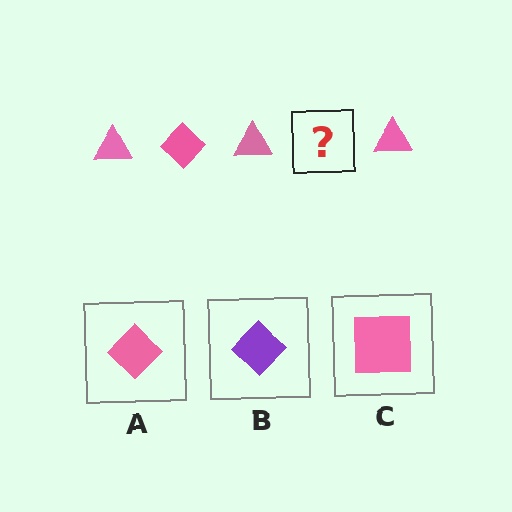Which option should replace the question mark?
Option A.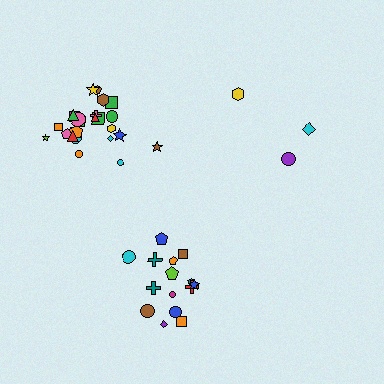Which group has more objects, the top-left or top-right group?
The top-left group.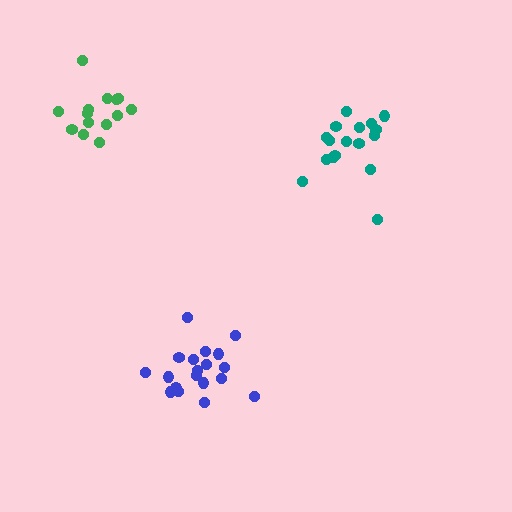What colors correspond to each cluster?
The clusters are colored: blue, teal, green.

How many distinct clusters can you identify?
There are 3 distinct clusters.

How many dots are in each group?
Group 1: 19 dots, Group 2: 17 dots, Group 3: 14 dots (50 total).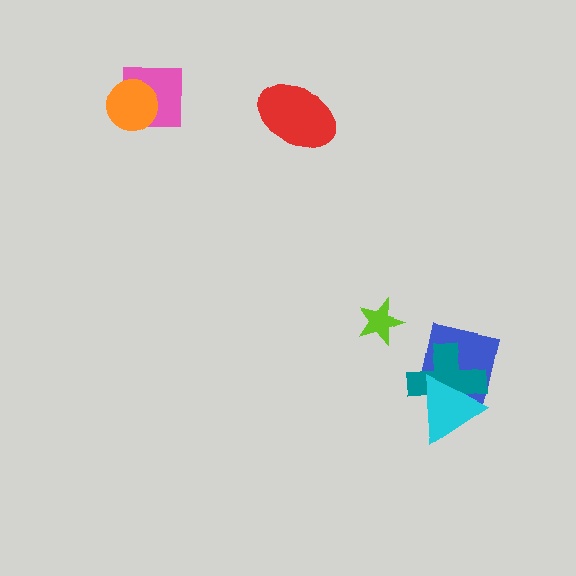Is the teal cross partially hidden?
Yes, it is partially covered by another shape.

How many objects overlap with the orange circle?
1 object overlaps with the orange circle.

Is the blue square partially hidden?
Yes, it is partially covered by another shape.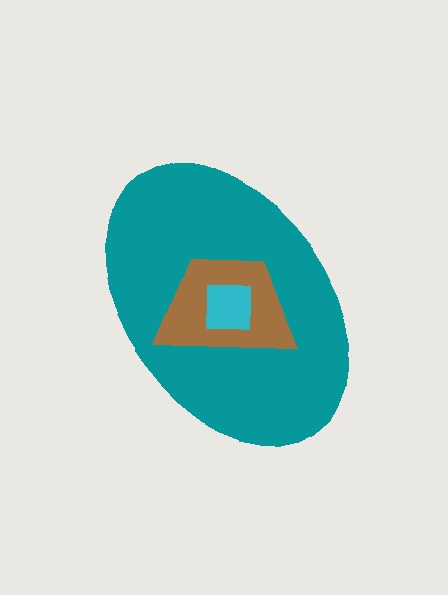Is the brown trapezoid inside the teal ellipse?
Yes.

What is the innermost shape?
The cyan square.